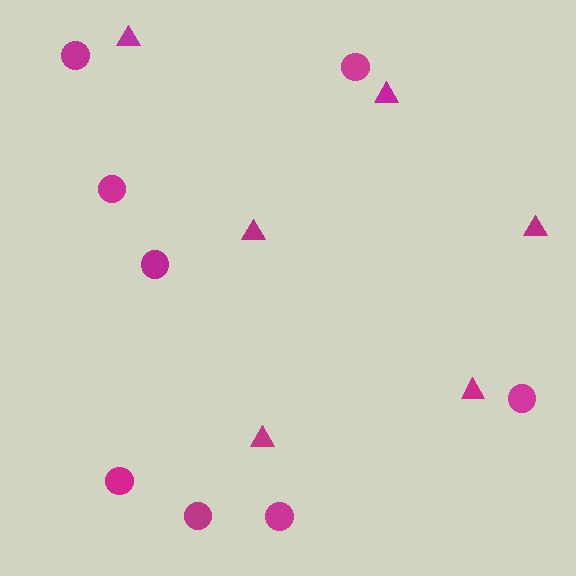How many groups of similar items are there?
There are 2 groups: one group of triangles (6) and one group of circles (8).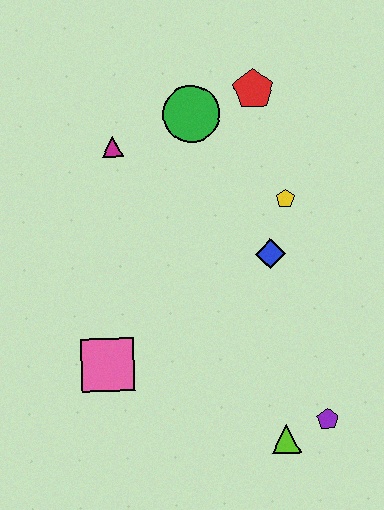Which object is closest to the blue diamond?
The yellow pentagon is closest to the blue diamond.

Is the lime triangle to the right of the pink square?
Yes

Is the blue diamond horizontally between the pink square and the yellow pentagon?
Yes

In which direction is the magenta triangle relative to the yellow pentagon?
The magenta triangle is to the left of the yellow pentagon.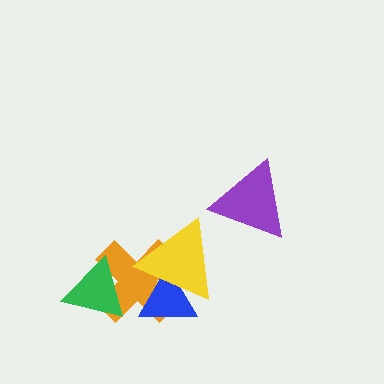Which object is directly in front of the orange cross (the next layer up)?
The blue triangle is directly in front of the orange cross.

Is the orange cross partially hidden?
Yes, it is partially covered by another shape.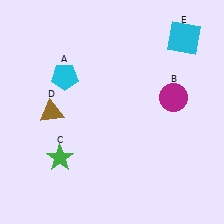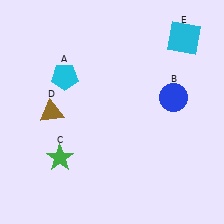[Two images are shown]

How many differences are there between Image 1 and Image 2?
There is 1 difference between the two images.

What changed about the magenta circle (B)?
In Image 1, B is magenta. In Image 2, it changed to blue.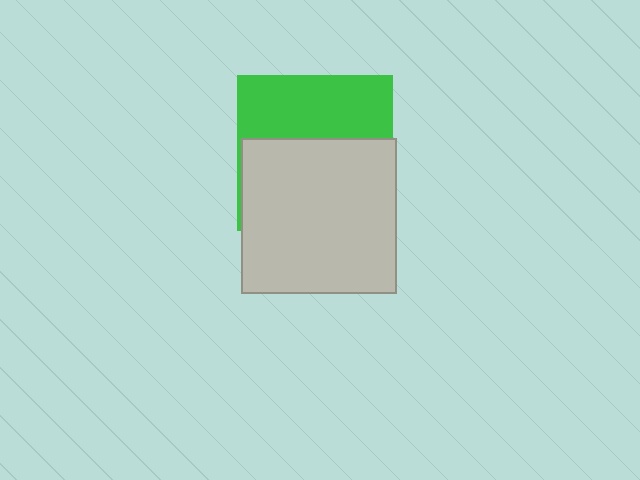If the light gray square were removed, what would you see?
You would see the complete green square.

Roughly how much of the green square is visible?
A small part of it is visible (roughly 41%).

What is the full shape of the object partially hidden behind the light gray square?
The partially hidden object is a green square.